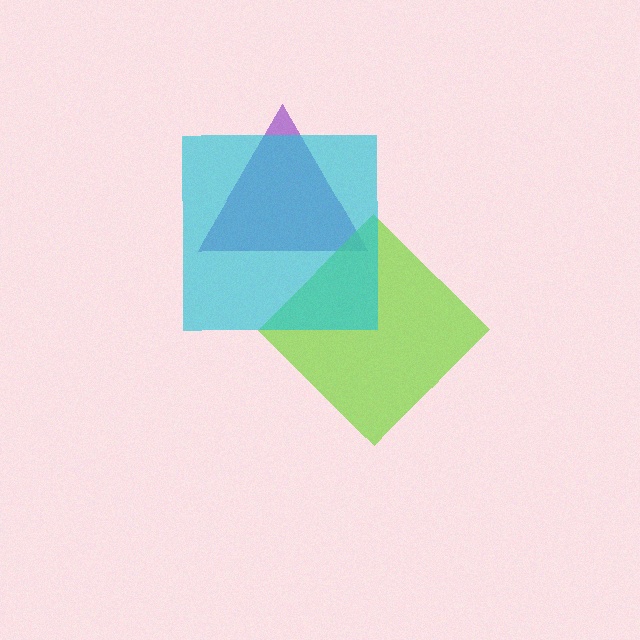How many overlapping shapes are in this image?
There are 3 overlapping shapes in the image.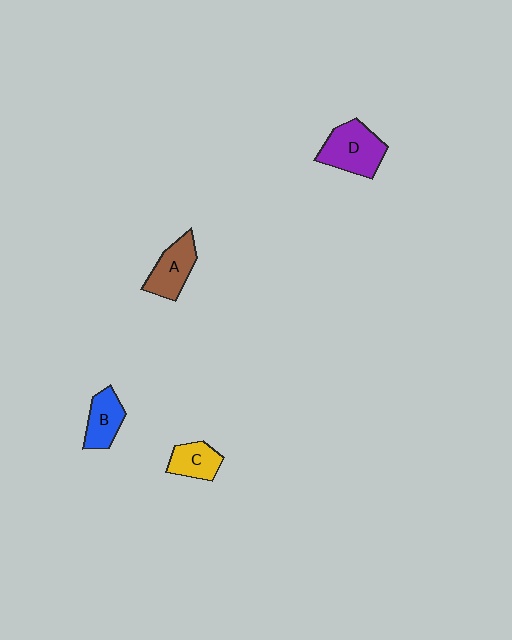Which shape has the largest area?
Shape D (purple).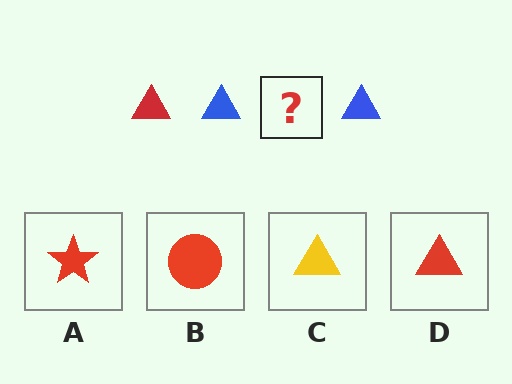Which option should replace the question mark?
Option D.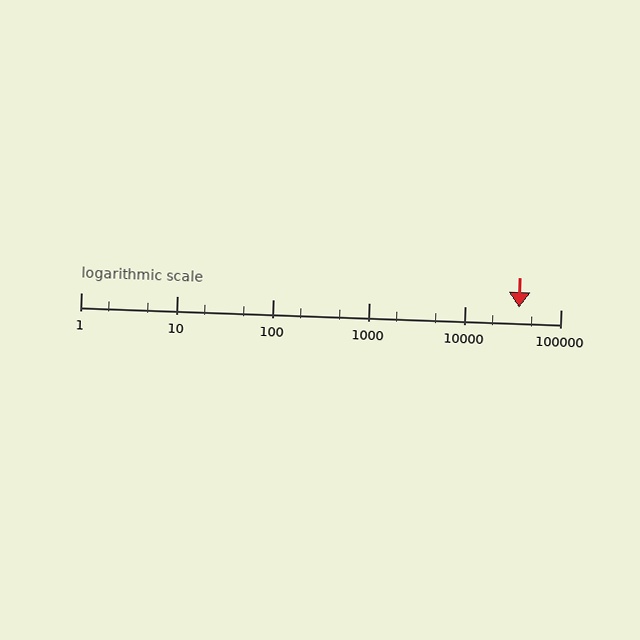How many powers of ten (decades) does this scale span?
The scale spans 5 decades, from 1 to 100000.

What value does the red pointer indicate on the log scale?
The pointer indicates approximately 37000.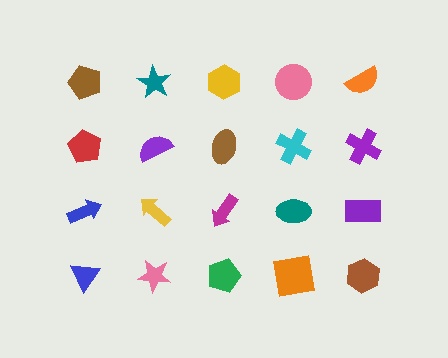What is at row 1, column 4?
A pink circle.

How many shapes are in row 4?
5 shapes.